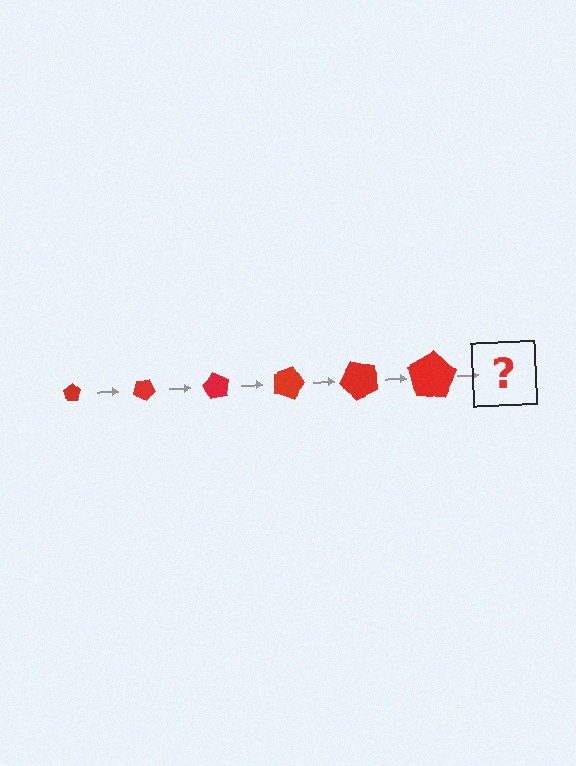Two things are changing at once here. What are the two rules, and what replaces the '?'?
The two rules are that the pentagon grows larger each step and it rotates 30 degrees each step. The '?' should be a pentagon, larger than the previous one and rotated 180 degrees from the start.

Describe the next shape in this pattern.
It should be a pentagon, larger than the previous one and rotated 180 degrees from the start.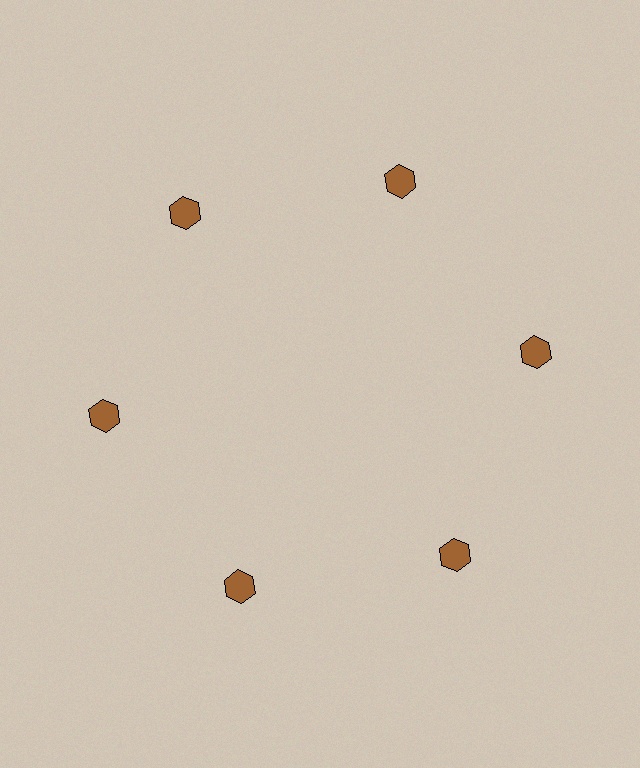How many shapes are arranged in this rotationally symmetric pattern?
There are 6 shapes, arranged in 6 groups of 1.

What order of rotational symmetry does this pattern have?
This pattern has 6-fold rotational symmetry.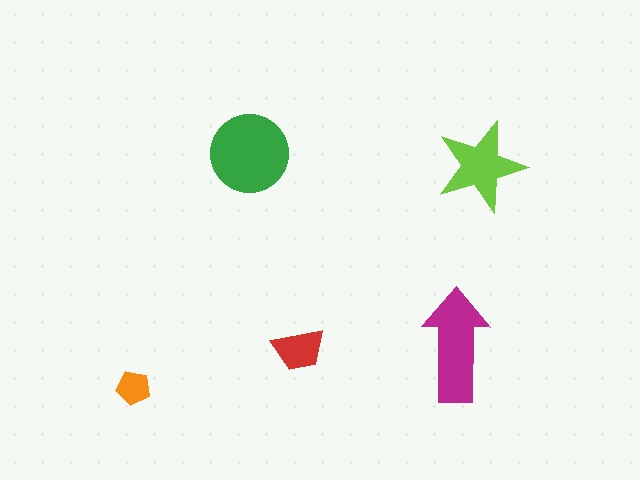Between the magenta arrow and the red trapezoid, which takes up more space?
The magenta arrow.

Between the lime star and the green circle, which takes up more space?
The green circle.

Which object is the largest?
The green circle.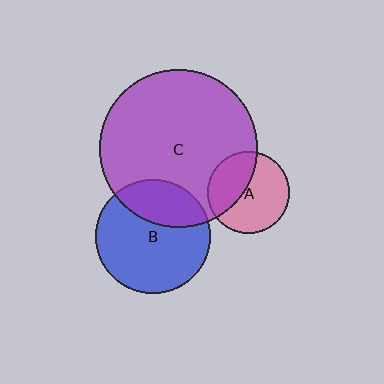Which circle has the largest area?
Circle C (purple).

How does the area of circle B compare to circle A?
Approximately 2.0 times.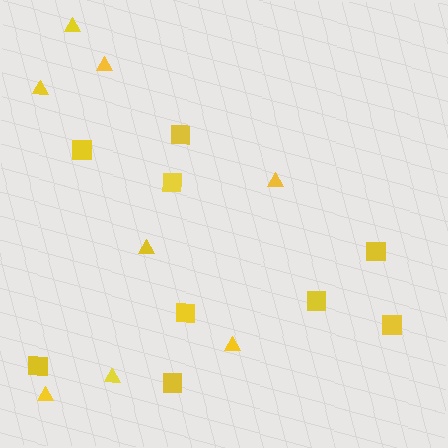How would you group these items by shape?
There are 2 groups: one group of squares (9) and one group of triangles (8).